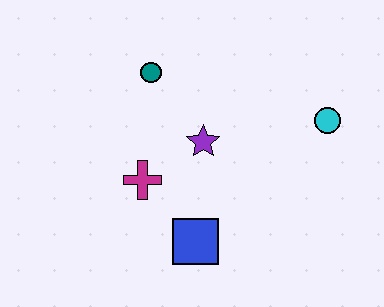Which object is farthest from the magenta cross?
The cyan circle is farthest from the magenta cross.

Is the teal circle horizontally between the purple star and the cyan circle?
No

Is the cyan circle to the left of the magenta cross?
No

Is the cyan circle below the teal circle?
Yes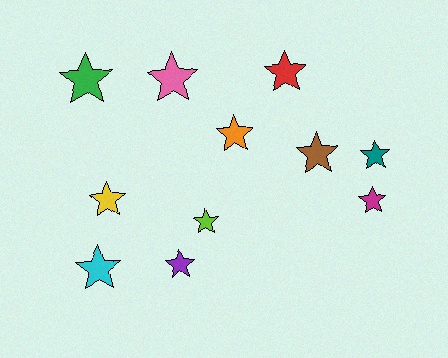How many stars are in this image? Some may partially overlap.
There are 11 stars.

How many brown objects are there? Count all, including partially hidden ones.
There is 1 brown object.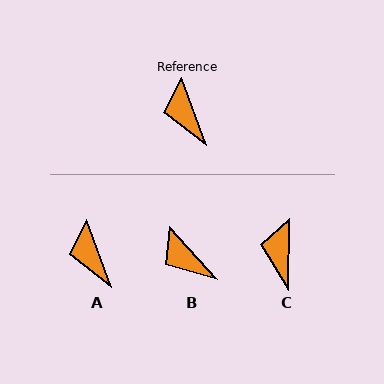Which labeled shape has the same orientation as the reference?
A.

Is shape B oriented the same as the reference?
No, it is off by about 22 degrees.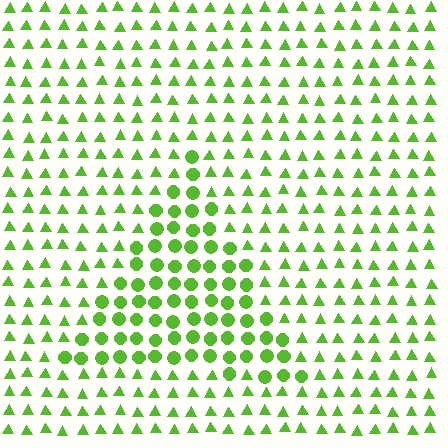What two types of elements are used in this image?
The image uses circles inside the triangle region and triangles outside it.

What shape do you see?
I see a triangle.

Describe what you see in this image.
The image is filled with small lime elements arranged in a uniform grid. A triangle-shaped region contains circles, while the surrounding area contains triangles. The boundary is defined purely by the change in element shape.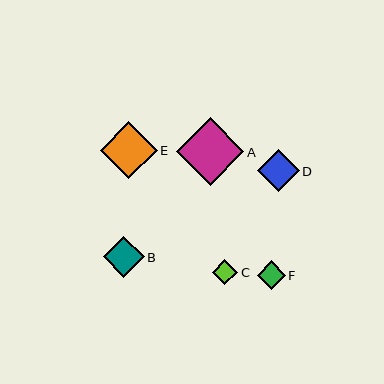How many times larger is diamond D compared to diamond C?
Diamond D is approximately 1.6 times the size of diamond C.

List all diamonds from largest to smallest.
From largest to smallest: A, E, D, B, F, C.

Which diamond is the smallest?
Diamond C is the smallest with a size of approximately 26 pixels.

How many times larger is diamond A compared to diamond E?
Diamond A is approximately 1.2 times the size of diamond E.